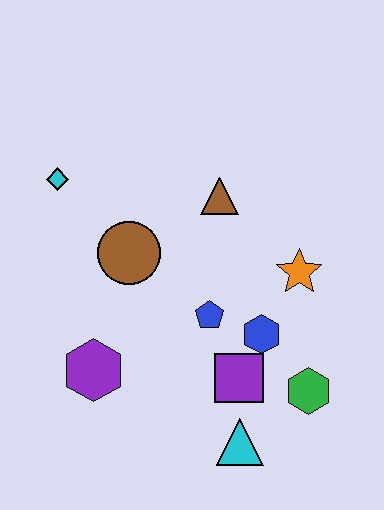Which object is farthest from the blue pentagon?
The cyan diamond is farthest from the blue pentagon.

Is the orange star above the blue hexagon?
Yes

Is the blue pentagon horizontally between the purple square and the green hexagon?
No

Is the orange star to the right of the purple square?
Yes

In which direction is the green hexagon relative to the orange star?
The green hexagon is below the orange star.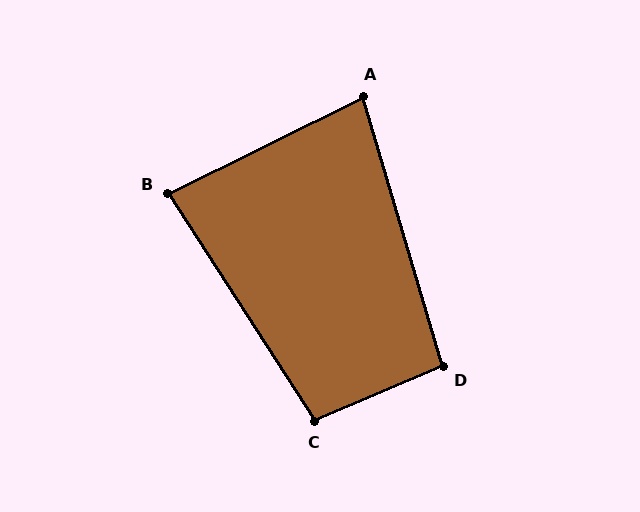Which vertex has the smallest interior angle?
A, at approximately 80 degrees.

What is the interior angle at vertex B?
Approximately 83 degrees (acute).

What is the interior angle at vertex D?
Approximately 97 degrees (obtuse).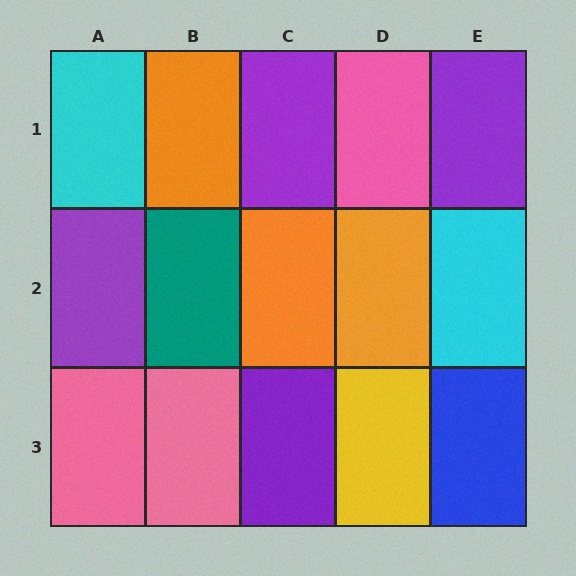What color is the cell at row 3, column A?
Pink.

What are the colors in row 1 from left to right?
Cyan, orange, purple, pink, purple.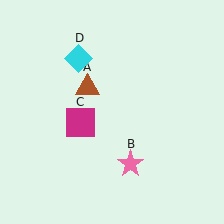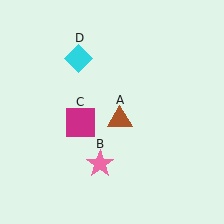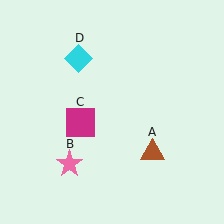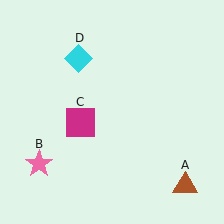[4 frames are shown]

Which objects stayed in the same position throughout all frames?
Magenta square (object C) and cyan diamond (object D) remained stationary.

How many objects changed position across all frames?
2 objects changed position: brown triangle (object A), pink star (object B).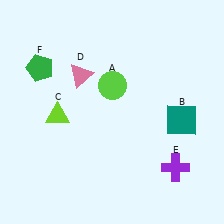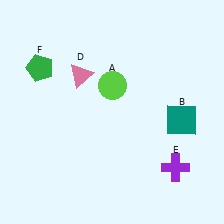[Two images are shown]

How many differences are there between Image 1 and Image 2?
There is 1 difference between the two images.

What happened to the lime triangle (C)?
The lime triangle (C) was removed in Image 2. It was in the bottom-left area of Image 1.